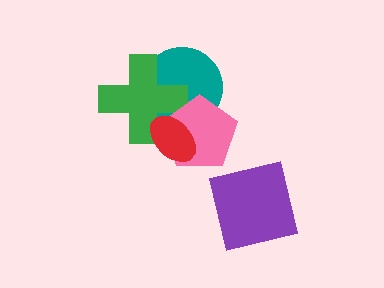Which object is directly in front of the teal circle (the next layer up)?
The green cross is directly in front of the teal circle.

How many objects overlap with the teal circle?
3 objects overlap with the teal circle.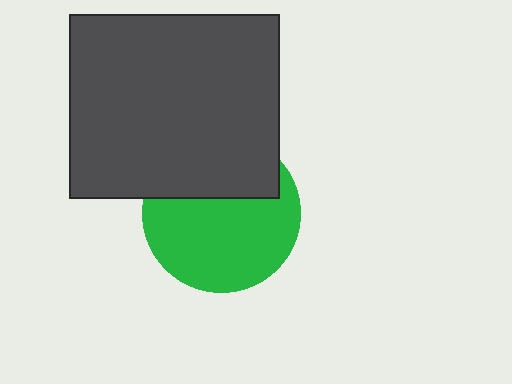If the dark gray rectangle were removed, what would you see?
You would see the complete green circle.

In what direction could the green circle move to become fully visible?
The green circle could move down. That would shift it out from behind the dark gray rectangle entirely.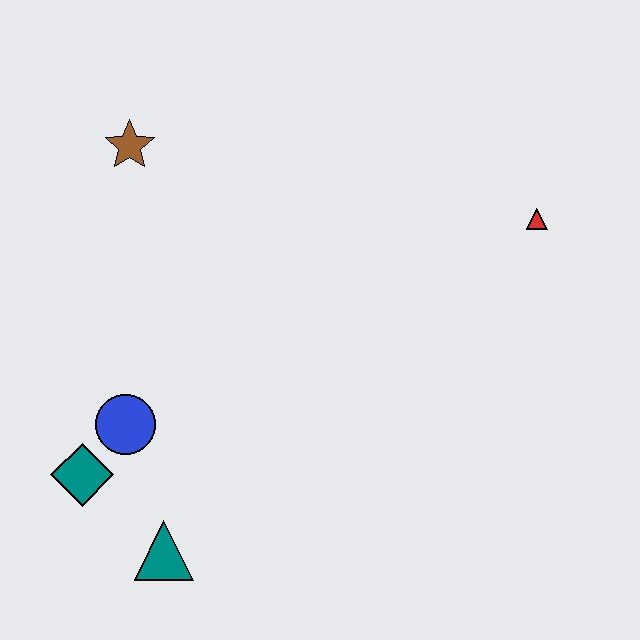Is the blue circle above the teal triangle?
Yes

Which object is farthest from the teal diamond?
The red triangle is farthest from the teal diamond.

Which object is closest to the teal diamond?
The blue circle is closest to the teal diamond.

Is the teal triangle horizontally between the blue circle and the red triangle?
Yes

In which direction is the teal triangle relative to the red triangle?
The teal triangle is to the left of the red triangle.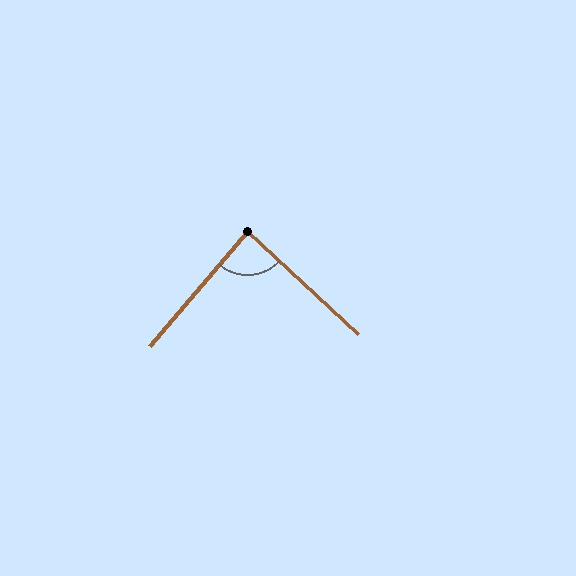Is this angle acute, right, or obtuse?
It is approximately a right angle.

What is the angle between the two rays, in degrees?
Approximately 87 degrees.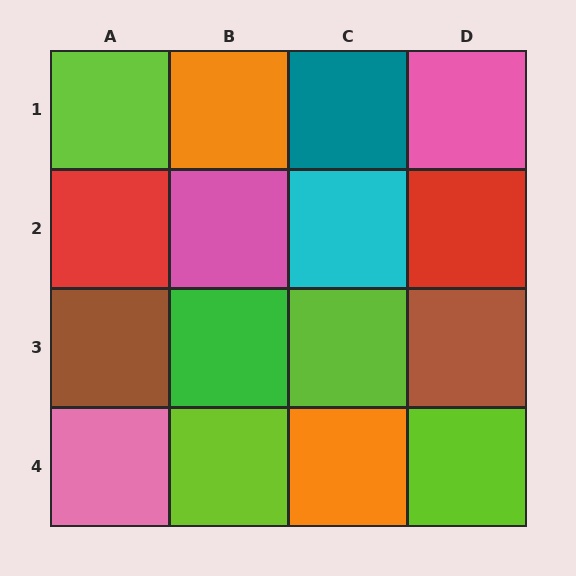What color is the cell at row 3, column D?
Brown.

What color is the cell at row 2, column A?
Red.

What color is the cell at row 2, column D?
Red.